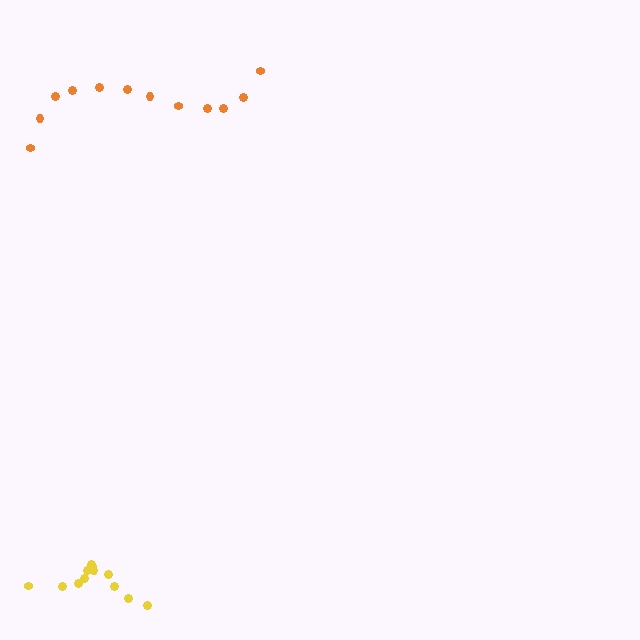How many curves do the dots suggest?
There are 2 distinct paths.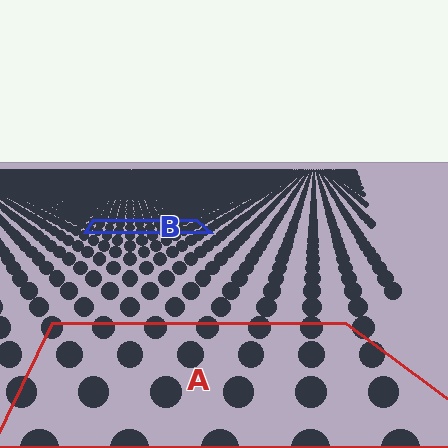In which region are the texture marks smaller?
The texture marks are smaller in region B, because it is farther away.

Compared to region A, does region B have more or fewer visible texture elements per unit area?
Region B has more texture elements per unit area — they are packed more densely because it is farther away.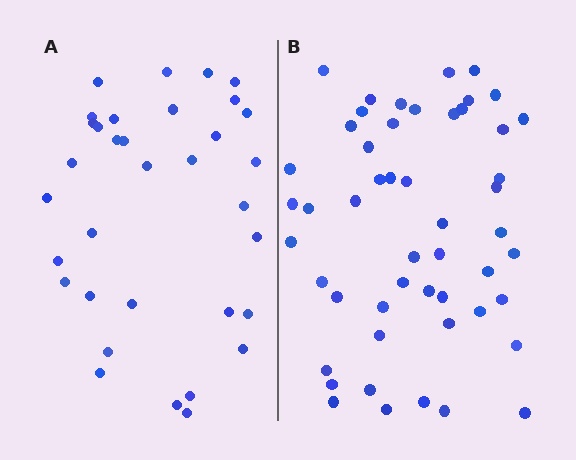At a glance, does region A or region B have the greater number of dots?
Region B (the right region) has more dots.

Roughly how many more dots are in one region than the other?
Region B has approximately 15 more dots than region A.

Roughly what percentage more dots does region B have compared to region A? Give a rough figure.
About 50% more.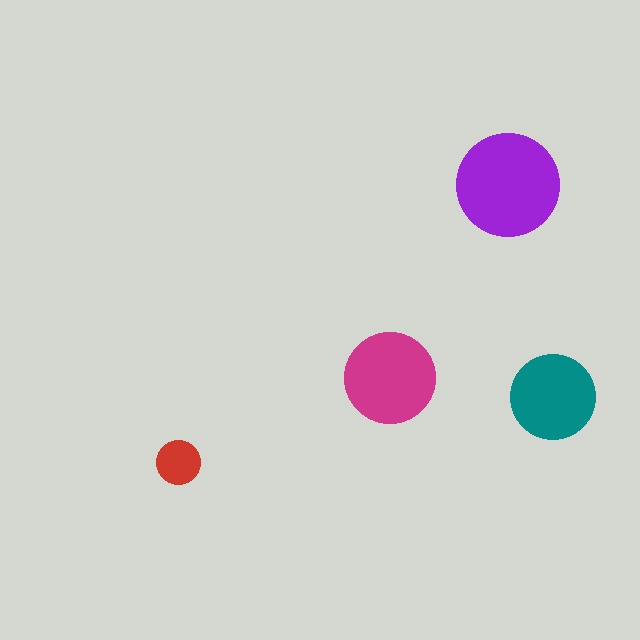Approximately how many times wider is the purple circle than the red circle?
About 2.5 times wider.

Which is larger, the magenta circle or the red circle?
The magenta one.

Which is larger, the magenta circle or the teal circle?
The magenta one.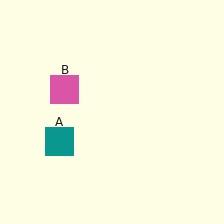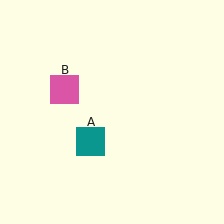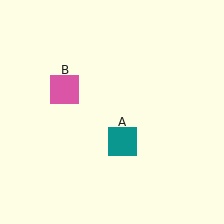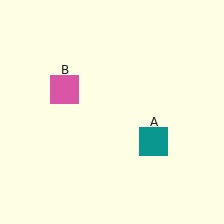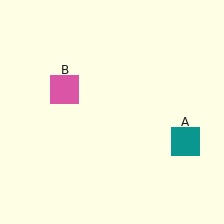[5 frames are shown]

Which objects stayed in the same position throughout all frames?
Pink square (object B) remained stationary.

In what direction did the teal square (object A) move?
The teal square (object A) moved right.